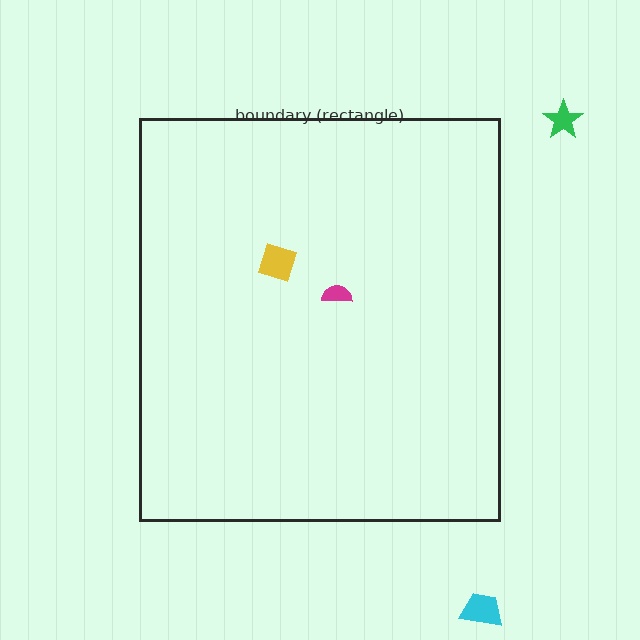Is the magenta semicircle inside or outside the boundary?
Inside.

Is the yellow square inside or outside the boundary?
Inside.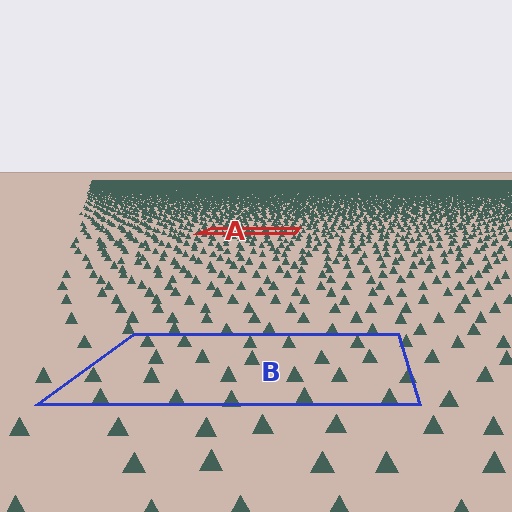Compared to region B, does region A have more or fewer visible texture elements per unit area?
Region A has more texture elements per unit area — they are packed more densely because it is farther away.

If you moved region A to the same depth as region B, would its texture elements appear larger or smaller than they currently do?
They would appear larger. At a closer depth, the same texture elements are projected at a bigger on-screen size.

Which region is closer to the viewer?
Region B is closer. The texture elements there are larger and more spread out.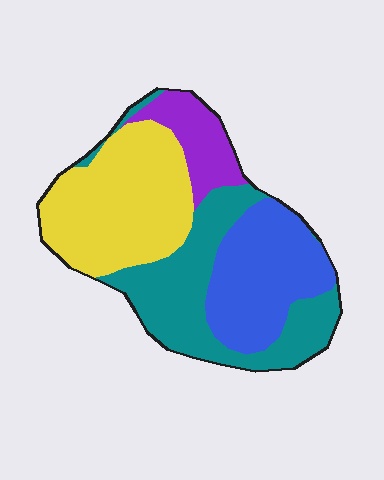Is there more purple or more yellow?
Yellow.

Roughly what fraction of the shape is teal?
Teal takes up about one third (1/3) of the shape.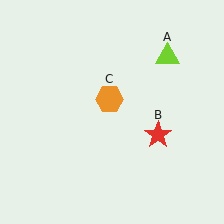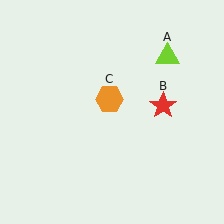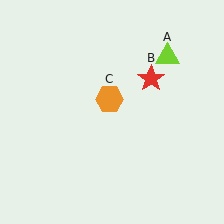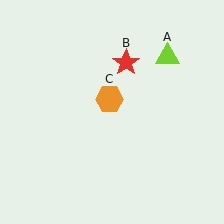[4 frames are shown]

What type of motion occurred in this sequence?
The red star (object B) rotated counterclockwise around the center of the scene.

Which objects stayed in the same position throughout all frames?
Lime triangle (object A) and orange hexagon (object C) remained stationary.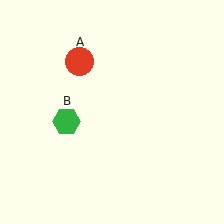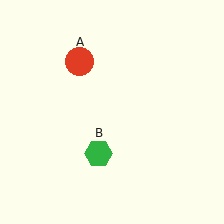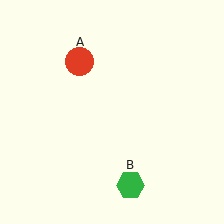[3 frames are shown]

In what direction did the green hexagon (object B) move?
The green hexagon (object B) moved down and to the right.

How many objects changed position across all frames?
1 object changed position: green hexagon (object B).